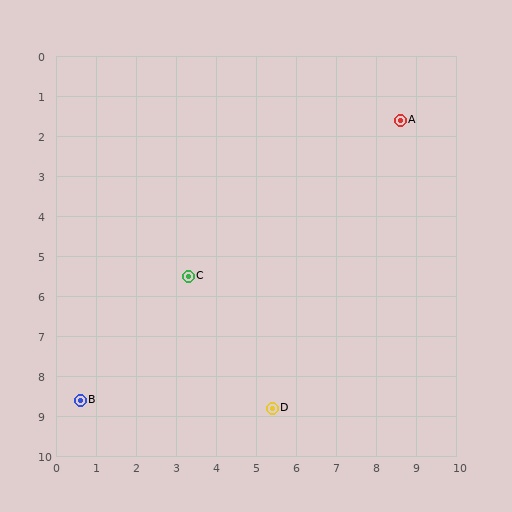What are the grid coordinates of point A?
Point A is at approximately (8.6, 1.6).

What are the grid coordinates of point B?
Point B is at approximately (0.6, 8.6).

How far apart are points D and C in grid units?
Points D and C are about 3.9 grid units apart.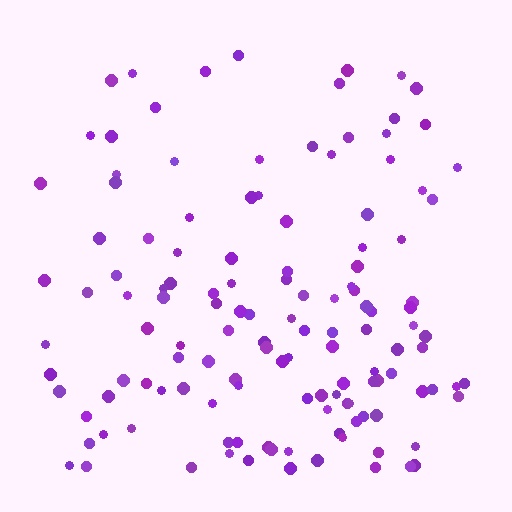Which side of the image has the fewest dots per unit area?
The top.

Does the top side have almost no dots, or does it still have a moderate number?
Still a moderate number, just noticeably fewer than the bottom.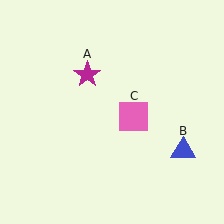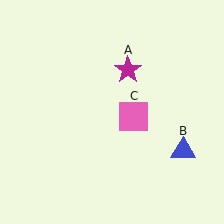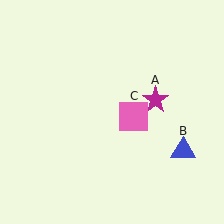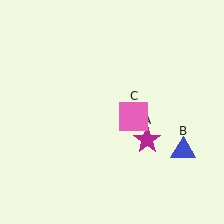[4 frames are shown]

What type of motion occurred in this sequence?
The magenta star (object A) rotated clockwise around the center of the scene.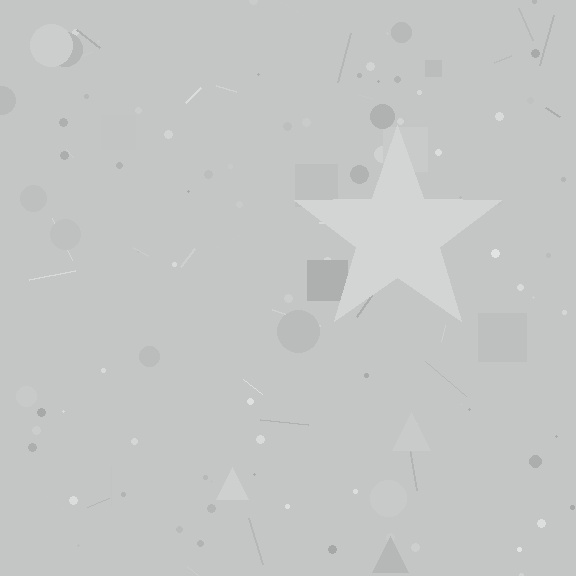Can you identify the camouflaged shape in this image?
The camouflaged shape is a star.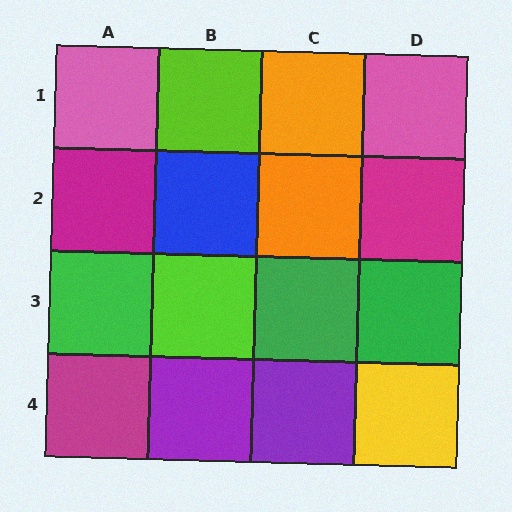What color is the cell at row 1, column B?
Lime.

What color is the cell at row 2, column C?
Orange.